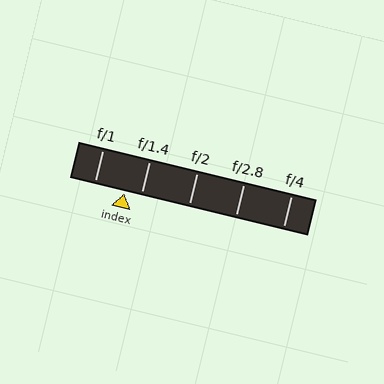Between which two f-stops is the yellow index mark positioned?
The index mark is between f/1 and f/1.4.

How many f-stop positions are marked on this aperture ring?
There are 5 f-stop positions marked.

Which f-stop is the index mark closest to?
The index mark is closest to f/1.4.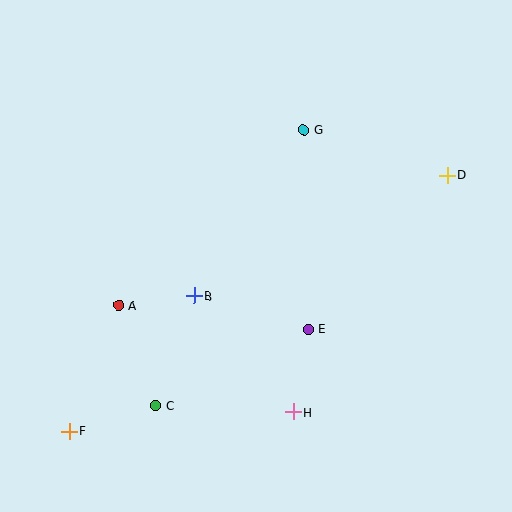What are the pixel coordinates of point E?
Point E is at (309, 329).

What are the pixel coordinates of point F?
Point F is at (69, 431).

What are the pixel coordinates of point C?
Point C is at (156, 406).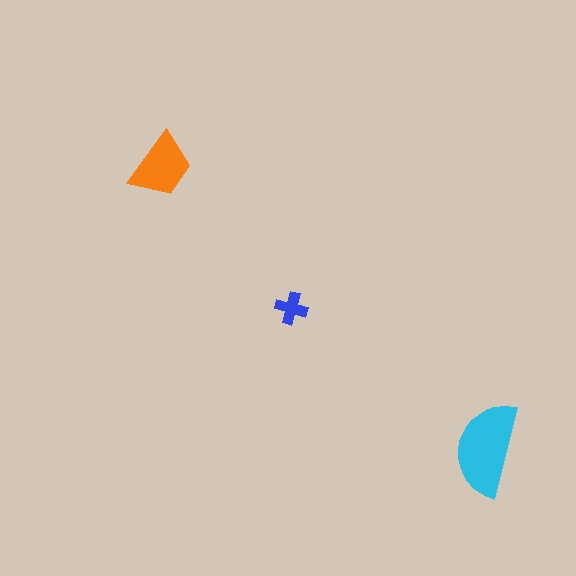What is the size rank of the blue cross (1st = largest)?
3rd.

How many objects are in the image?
There are 3 objects in the image.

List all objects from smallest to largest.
The blue cross, the orange trapezoid, the cyan semicircle.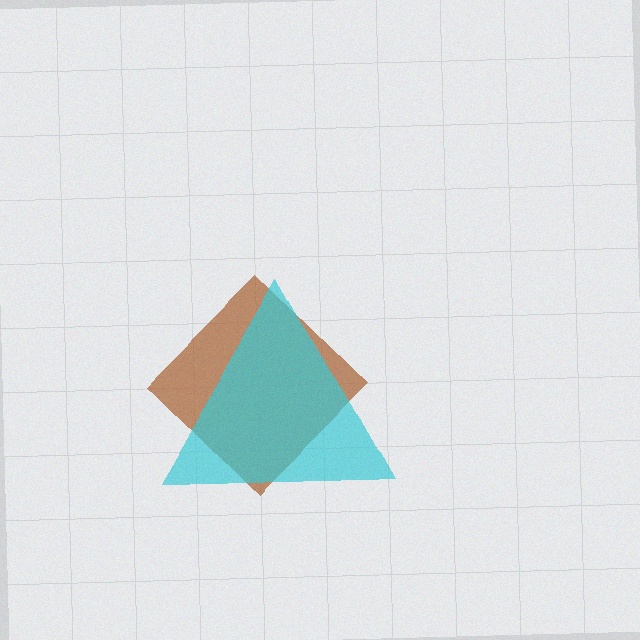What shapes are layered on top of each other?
The layered shapes are: a brown diamond, a cyan triangle.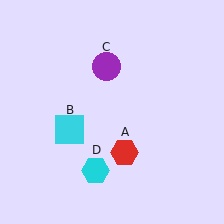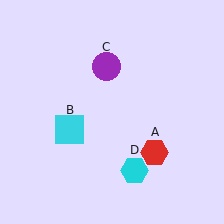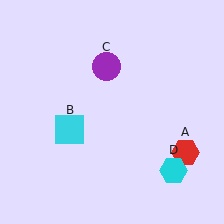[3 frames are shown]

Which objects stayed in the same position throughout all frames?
Cyan square (object B) and purple circle (object C) remained stationary.